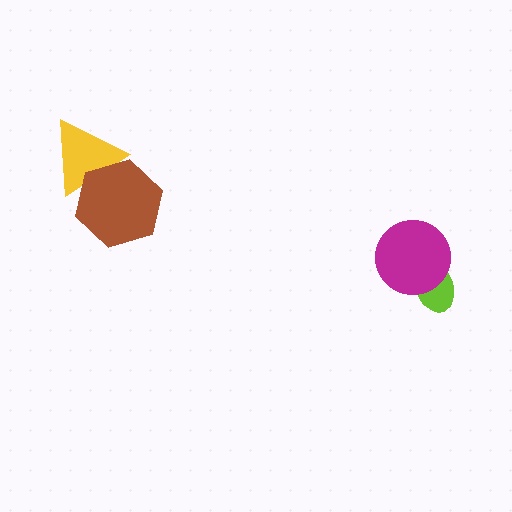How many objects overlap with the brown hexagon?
1 object overlaps with the brown hexagon.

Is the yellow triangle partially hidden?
Yes, it is partially covered by another shape.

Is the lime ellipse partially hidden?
Yes, it is partially covered by another shape.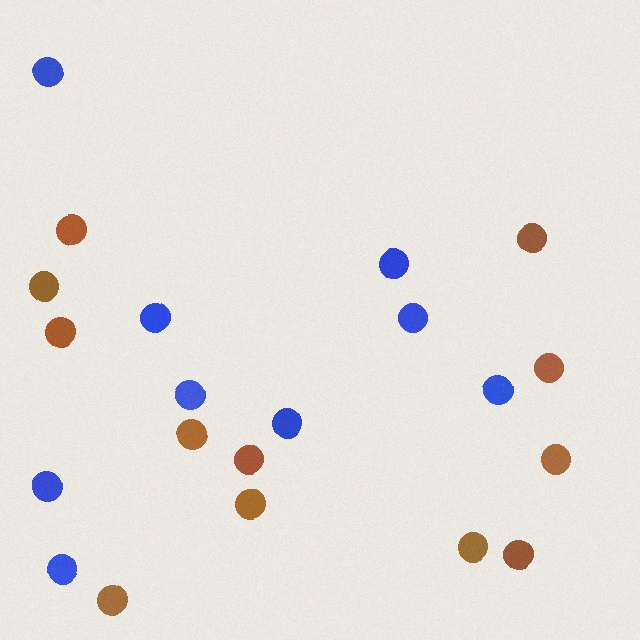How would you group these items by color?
There are 2 groups: one group of brown circles (12) and one group of blue circles (9).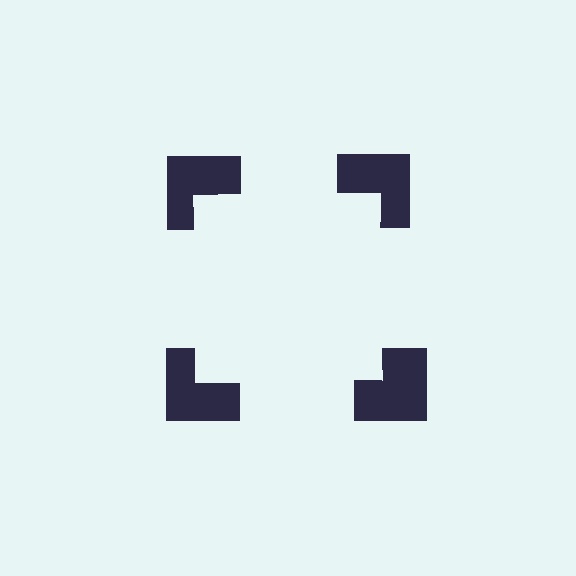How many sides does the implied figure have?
4 sides.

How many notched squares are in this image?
There are 4 — one at each vertex of the illusory square.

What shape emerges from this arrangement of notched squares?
An illusory square — its edges are inferred from the aligned wedge cuts in the notched squares, not physically drawn.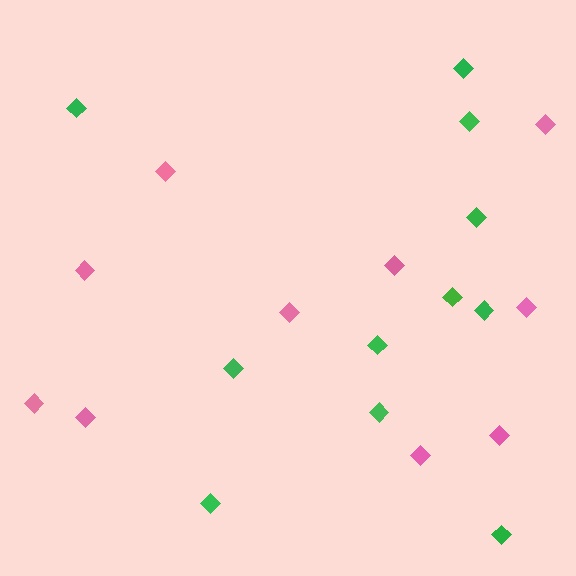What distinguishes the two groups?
There are 2 groups: one group of pink diamonds (10) and one group of green diamonds (11).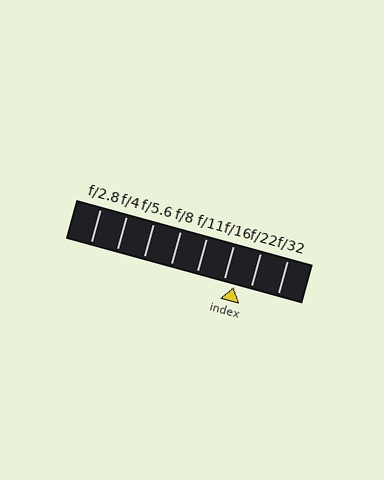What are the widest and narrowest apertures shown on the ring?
The widest aperture shown is f/2.8 and the narrowest is f/32.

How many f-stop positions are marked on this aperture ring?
There are 8 f-stop positions marked.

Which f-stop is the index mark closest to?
The index mark is closest to f/16.